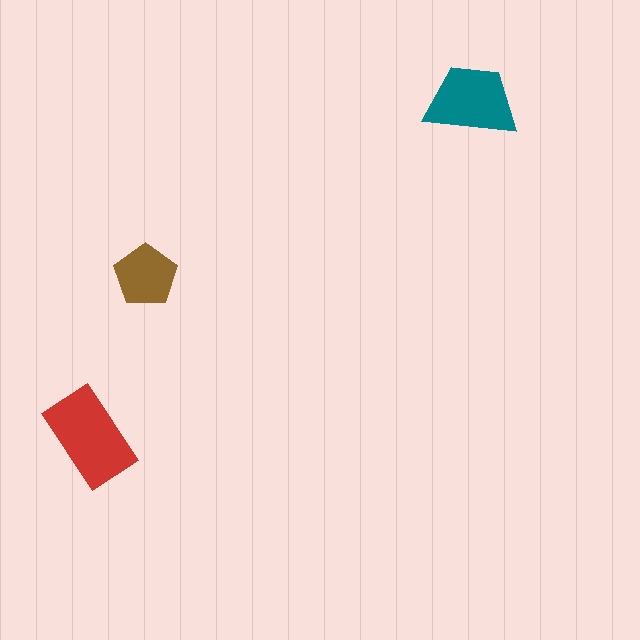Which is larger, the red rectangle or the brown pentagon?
The red rectangle.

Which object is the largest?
The red rectangle.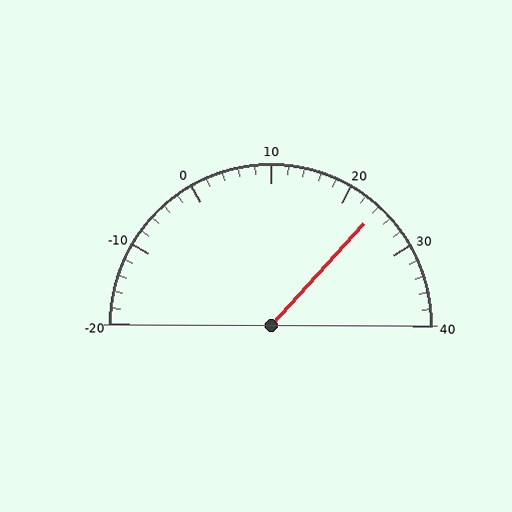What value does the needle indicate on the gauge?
The needle indicates approximately 24.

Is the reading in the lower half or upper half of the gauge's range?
The reading is in the upper half of the range (-20 to 40).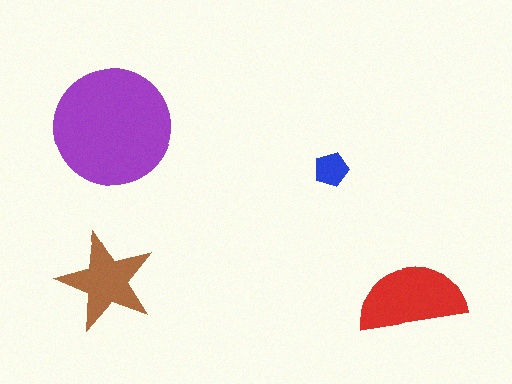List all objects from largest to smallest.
The purple circle, the red semicircle, the brown star, the blue pentagon.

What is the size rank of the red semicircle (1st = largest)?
2nd.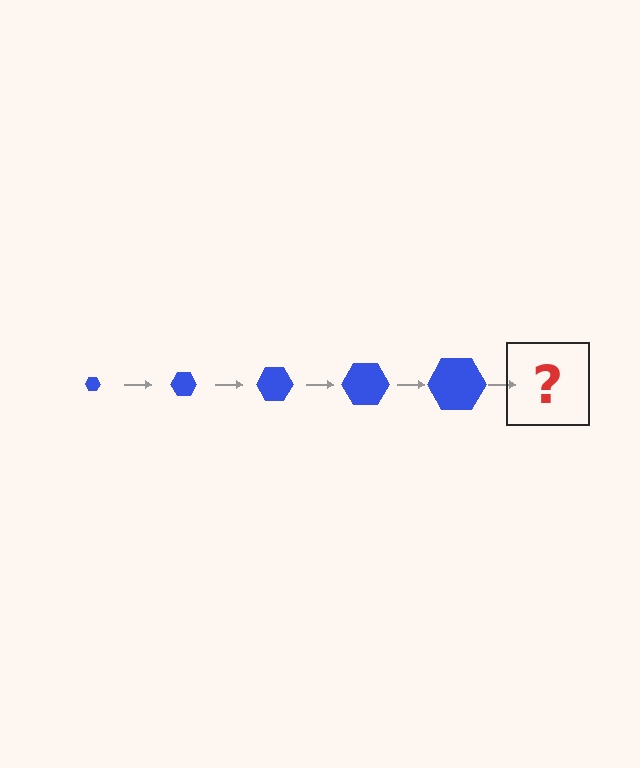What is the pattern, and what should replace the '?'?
The pattern is that the hexagon gets progressively larger each step. The '?' should be a blue hexagon, larger than the previous one.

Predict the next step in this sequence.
The next step is a blue hexagon, larger than the previous one.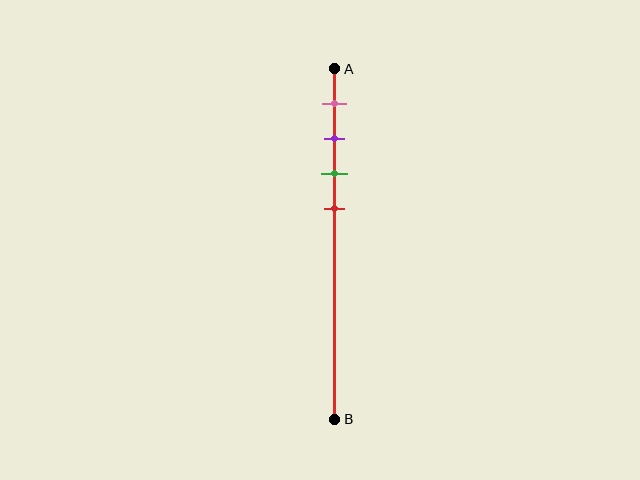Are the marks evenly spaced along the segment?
Yes, the marks are approximately evenly spaced.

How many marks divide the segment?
There are 4 marks dividing the segment.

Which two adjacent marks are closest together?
The purple and green marks are the closest adjacent pair.